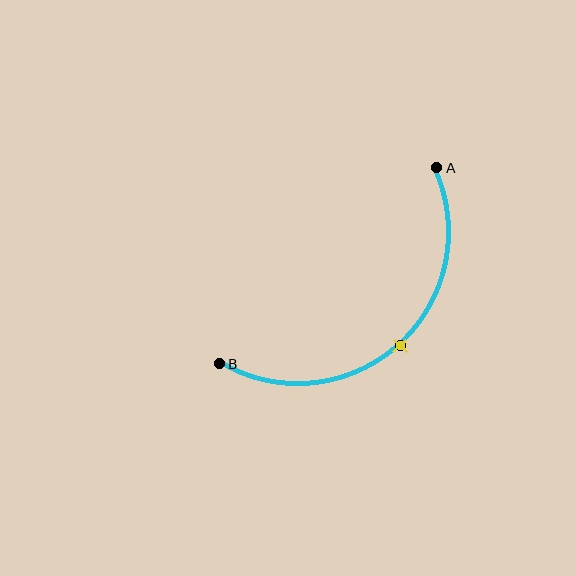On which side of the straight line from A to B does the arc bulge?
The arc bulges below and to the right of the straight line connecting A and B.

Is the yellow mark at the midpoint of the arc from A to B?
Yes. The yellow mark lies on the arc at equal arc-length from both A and B — it is the arc midpoint.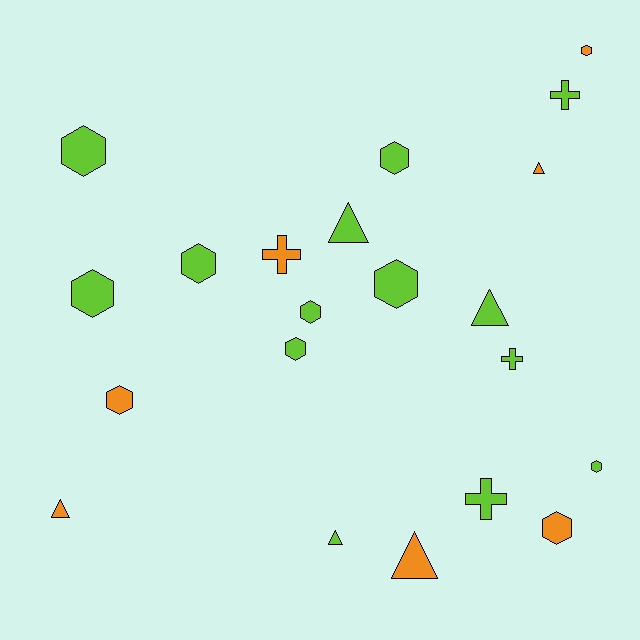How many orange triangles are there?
There are 3 orange triangles.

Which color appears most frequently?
Lime, with 14 objects.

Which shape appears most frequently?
Hexagon, with 11 objects.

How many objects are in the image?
There are 21 objects.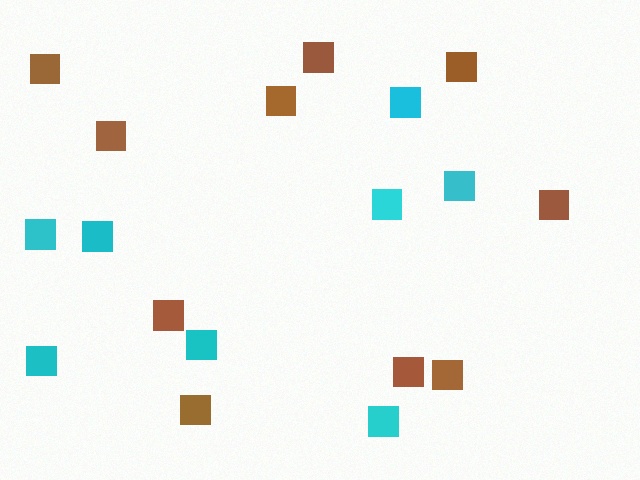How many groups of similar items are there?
There are 2 groups: one group of cyan squares (8) and one group of brown squares (10).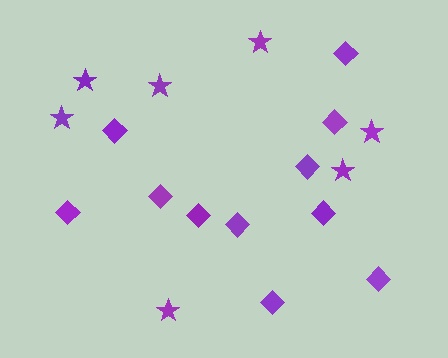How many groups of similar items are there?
There are 2 groups: one group of stars (7) and one group of diamonds (11).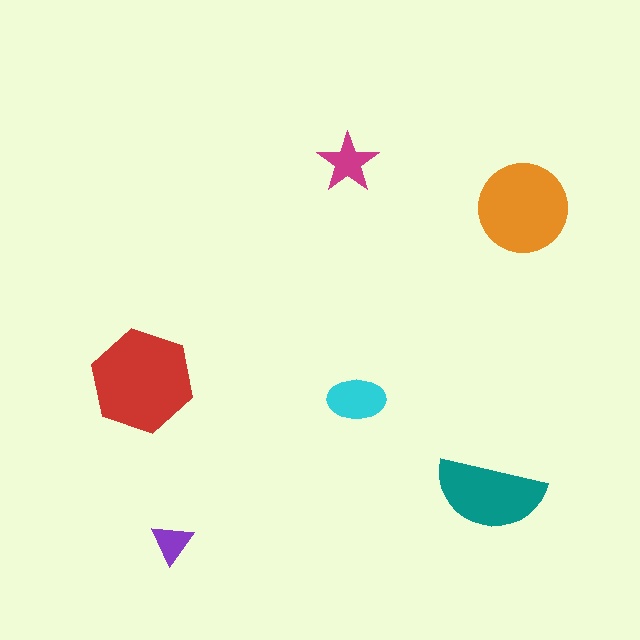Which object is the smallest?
The purple triangle.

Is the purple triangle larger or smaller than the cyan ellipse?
Smaller.